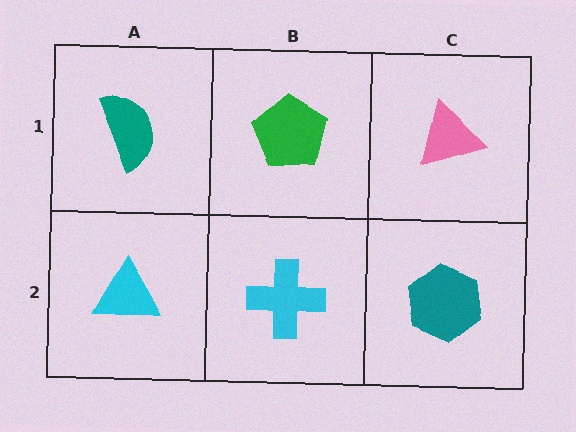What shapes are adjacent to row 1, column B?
A cyan cross (row 2, column B), a teal semicircle (row 1, column A), a pink triangle (row 1, column C).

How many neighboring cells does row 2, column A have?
2.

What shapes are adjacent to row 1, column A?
A cyan triangle (row 2, column A), a green pentagon (row 1, column B).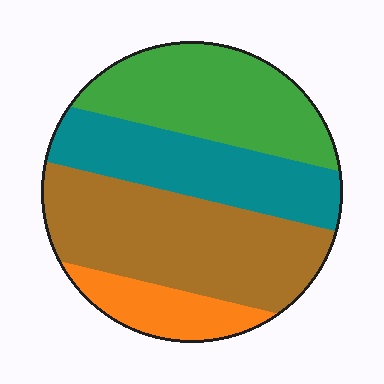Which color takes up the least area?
Orange, at roughly 10%.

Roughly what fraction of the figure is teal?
Teal takes up about one quarter (1/4) of the figure.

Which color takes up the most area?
Brown, at roughly 35%.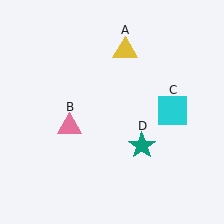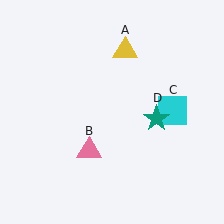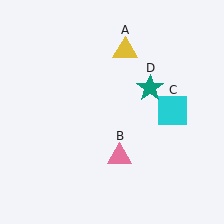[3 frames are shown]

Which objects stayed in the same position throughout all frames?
Yellow triangle (object A) and cyan square (object C) remained stationary.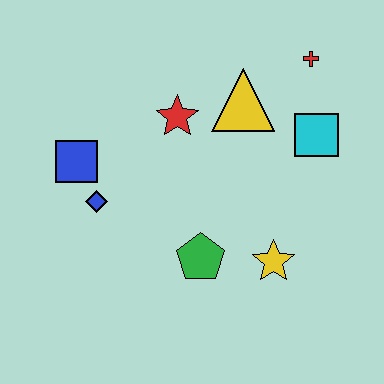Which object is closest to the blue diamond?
The blue square is closest to the blue diamond.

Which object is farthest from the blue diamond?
The red cross is farthest from the blue diamond.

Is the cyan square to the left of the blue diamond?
No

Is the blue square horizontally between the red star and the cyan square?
No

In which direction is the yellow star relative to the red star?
The yellow star is below the red star.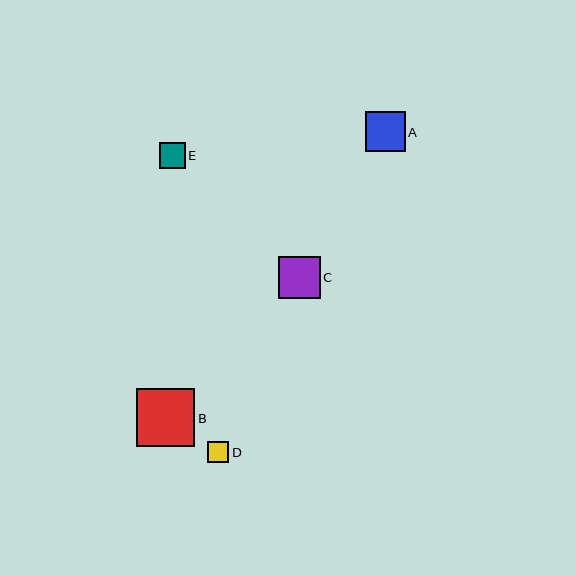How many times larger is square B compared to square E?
Square B is approximately 2.3 times the size of square E.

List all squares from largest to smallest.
From largest to smallest: B, C, A, E, D.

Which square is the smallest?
Square D is the smallest with a size of approximately 21 pixels.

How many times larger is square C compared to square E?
Square C is approximately 1.6 times the size of square E.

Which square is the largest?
Square B is the largest with a size of approximately 58 pixels.